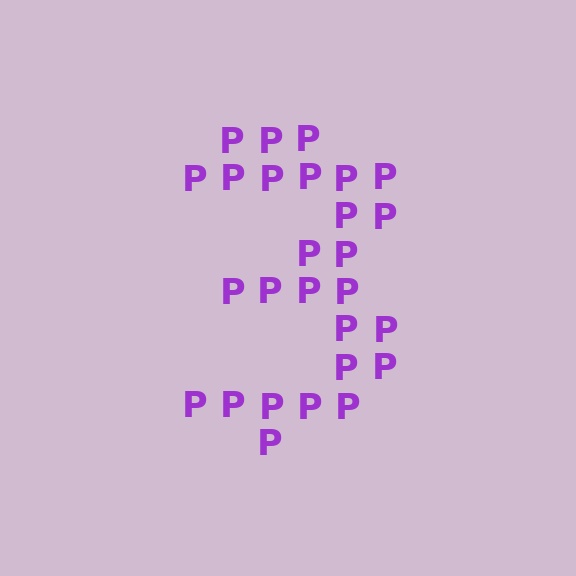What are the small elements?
The small elements are letter P's.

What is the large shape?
The large shape is the digit 3.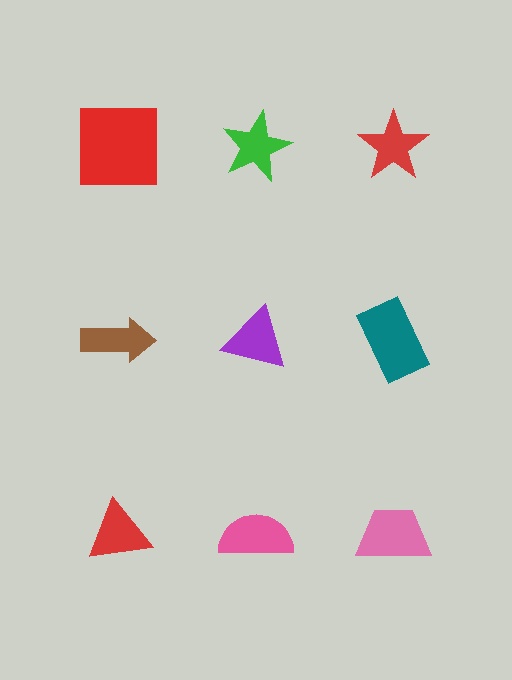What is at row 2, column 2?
A purple triangle.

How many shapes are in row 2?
3 shapes.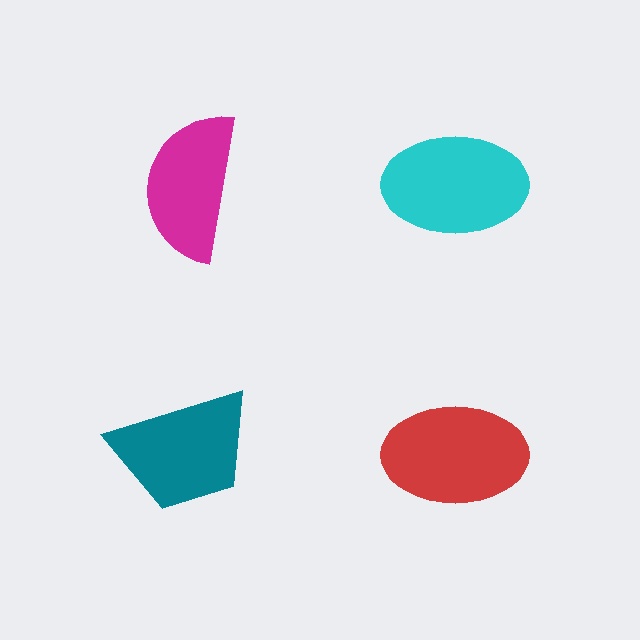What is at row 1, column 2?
A cyan ellipse.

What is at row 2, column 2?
A red ellipse.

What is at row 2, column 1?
A teal trapezoid.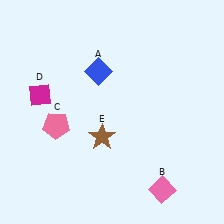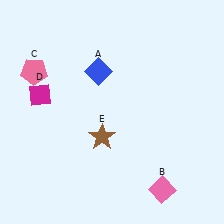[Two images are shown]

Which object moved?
The pink pentagon (C) moved up.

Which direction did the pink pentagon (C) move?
The pink pentagon (C) moved up.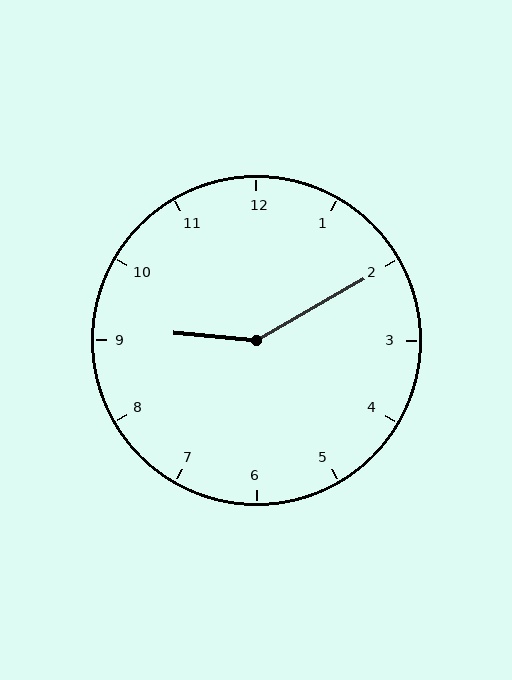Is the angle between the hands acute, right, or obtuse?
It is obtuse.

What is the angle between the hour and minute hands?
Approximately 145 degrees.